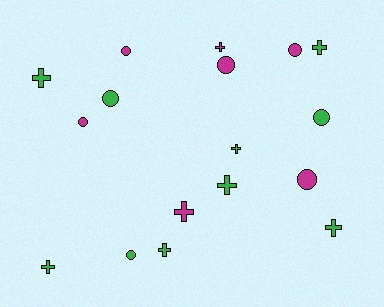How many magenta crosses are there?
There are 2 magenta crosses.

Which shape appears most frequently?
Cross, with 9 objects.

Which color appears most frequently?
Green, with 10 objects.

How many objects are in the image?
There are 17 objects.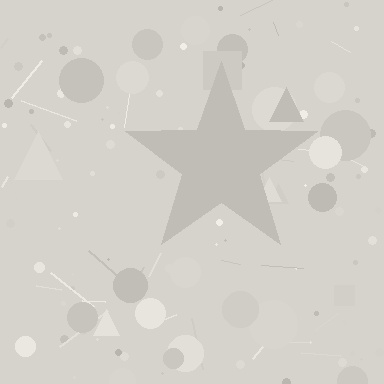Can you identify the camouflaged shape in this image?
The camouflaged shape is a star.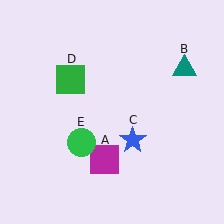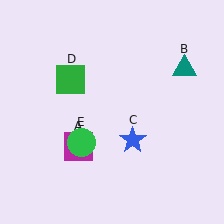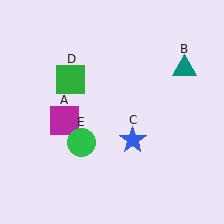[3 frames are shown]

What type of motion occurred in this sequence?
The magenta square (object A) rotated clockwise around the center of the scene.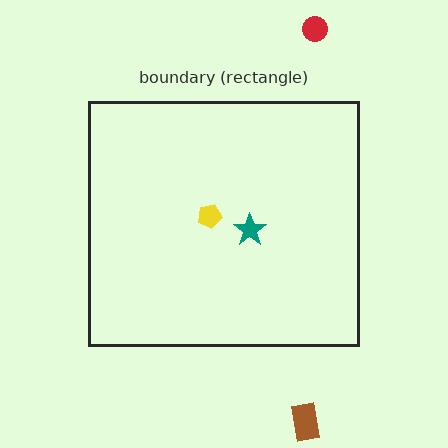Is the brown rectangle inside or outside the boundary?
Outside.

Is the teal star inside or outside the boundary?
Inside.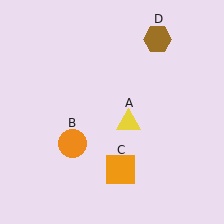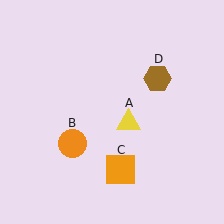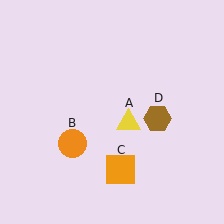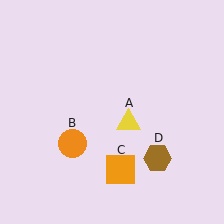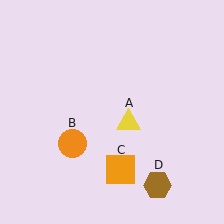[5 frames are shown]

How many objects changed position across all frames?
1 object changed position: brown hexagon (object D).